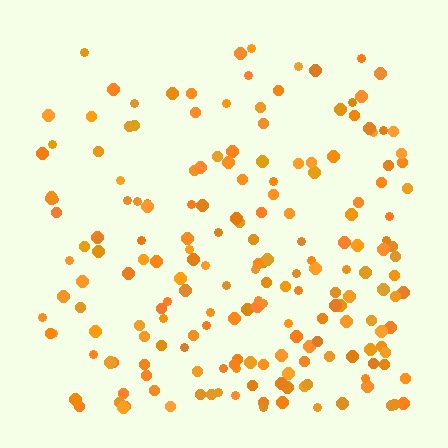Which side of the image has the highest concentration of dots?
The bottom.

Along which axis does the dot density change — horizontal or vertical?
Vertical.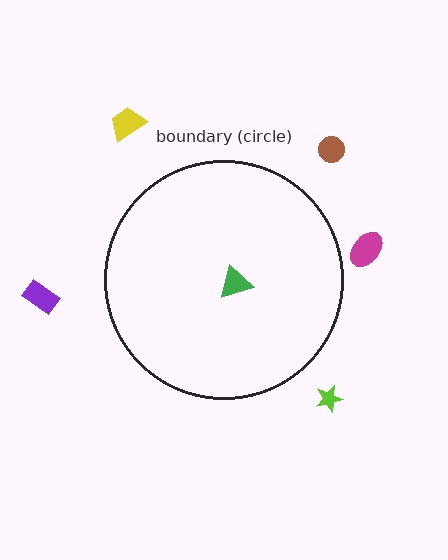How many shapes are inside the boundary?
1 inside, 5 outside.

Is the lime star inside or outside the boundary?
Outside.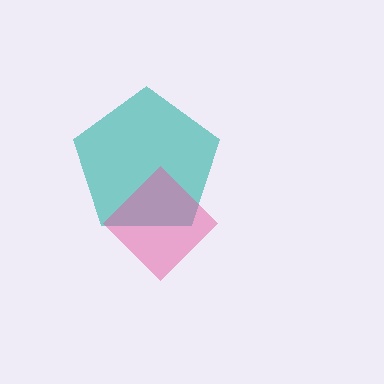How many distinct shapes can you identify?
There are 2 distinct shapes: a teal pentagon, a pink diamond.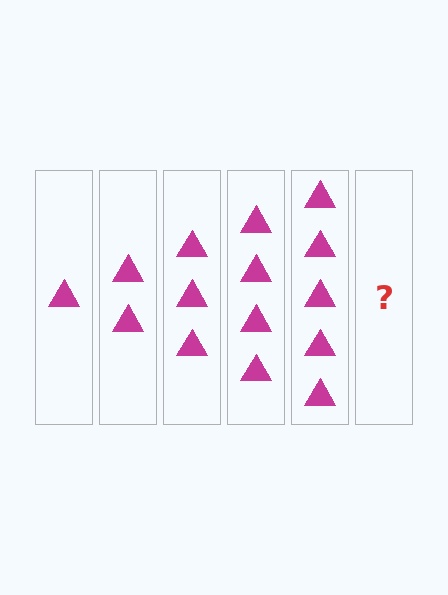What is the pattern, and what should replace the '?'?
The pattern is that each step adds one more triangle. The '?' should be 6 triangles.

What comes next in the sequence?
The next element should be 6 triangles.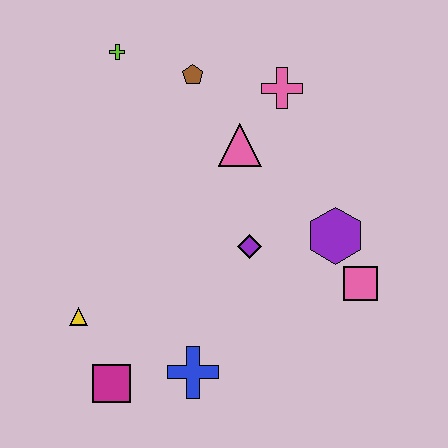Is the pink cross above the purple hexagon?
Yes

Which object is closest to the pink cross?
The pink triangle is closest to the pink cross.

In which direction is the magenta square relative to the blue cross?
The magenta square is to the left of the blue cross.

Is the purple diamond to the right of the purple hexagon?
No